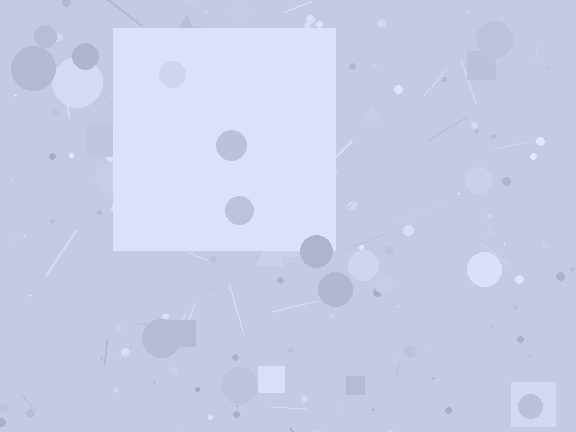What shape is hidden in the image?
A square is hidden in the image.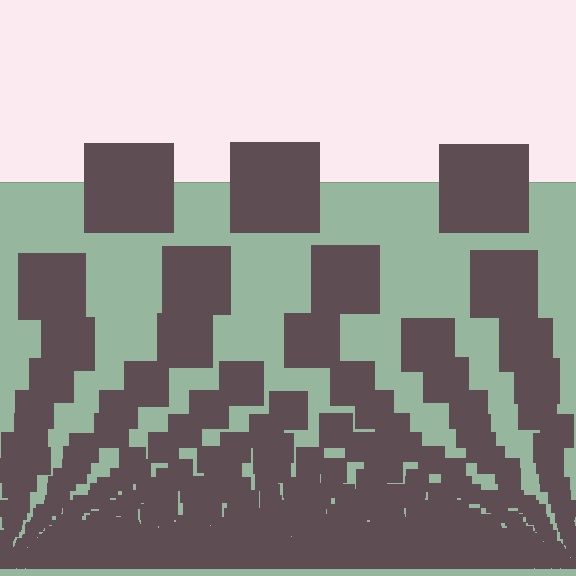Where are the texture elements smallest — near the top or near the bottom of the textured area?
Near the bottom.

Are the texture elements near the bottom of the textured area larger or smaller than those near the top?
Smaller. The gradient is inverted — elements near the bottom are smaller and denser.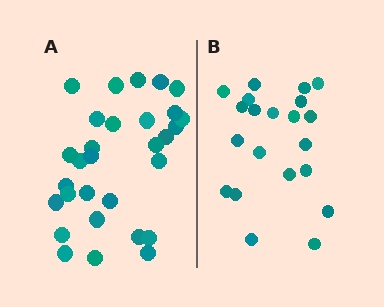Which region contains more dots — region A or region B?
Region A (the left region) has more dots.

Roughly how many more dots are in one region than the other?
Region A has roughly 8 or so more dots than region B.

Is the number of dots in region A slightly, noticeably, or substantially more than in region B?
Region A has noticeably more, but not dramatically so. The ratio is roughly 1.4 to 1.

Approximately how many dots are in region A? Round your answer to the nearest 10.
About 30 dots.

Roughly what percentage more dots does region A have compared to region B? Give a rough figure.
About 45% more.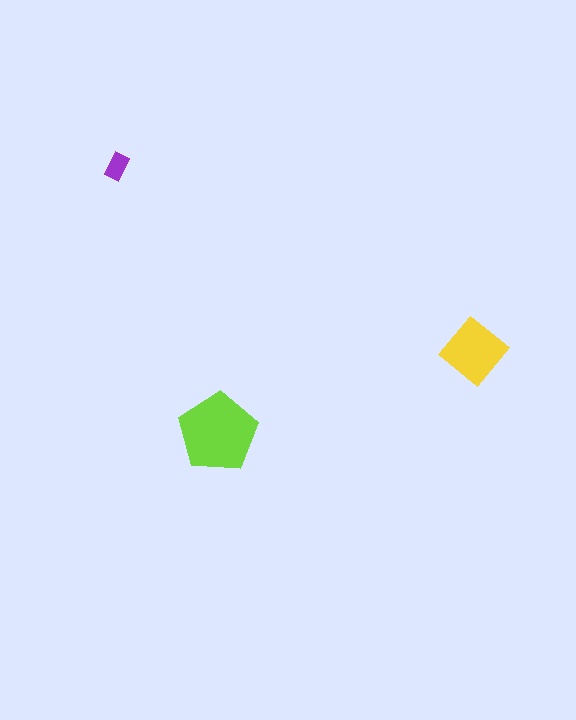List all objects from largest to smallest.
The lime pentagon, the yellow diamond, the purple rectangle.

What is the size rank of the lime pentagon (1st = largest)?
1st.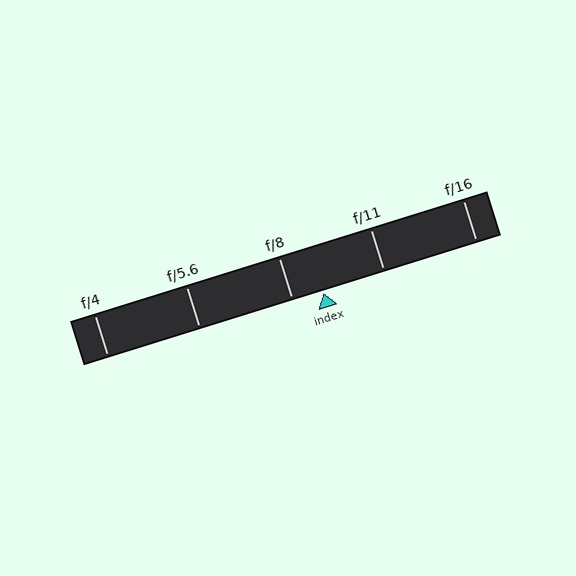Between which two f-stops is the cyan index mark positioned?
The index mark is between f/8 and f/11.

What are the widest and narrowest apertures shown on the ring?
The widest aperture shown is f/4 and the narrowest is f/16.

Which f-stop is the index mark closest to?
The index mark is closest to f/8.